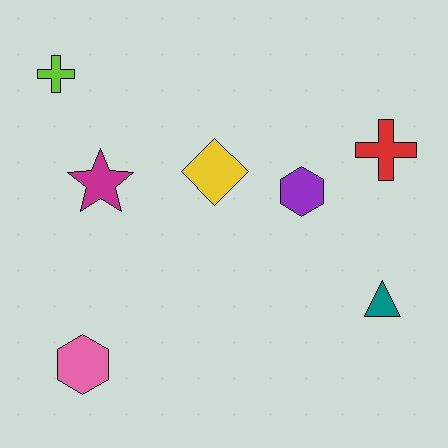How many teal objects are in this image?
There is 1 teal object.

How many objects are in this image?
There are 7 objects.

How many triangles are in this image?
There is 1 triangle.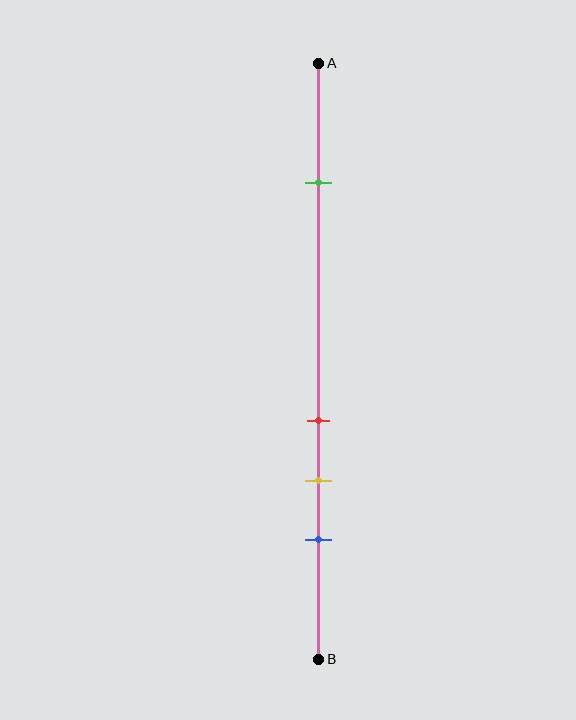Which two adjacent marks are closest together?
The red and yellow marks are the closest adjacent pair.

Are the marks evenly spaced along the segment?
No, the marks are not evenly spaced.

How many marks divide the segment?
There are 4 marks dividing the segment.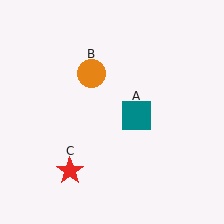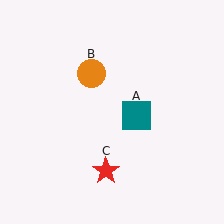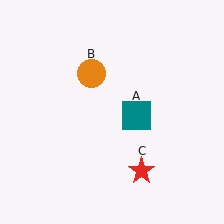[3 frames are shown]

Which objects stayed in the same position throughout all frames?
Teal square (object A) and orange circle (object B) remained stationary.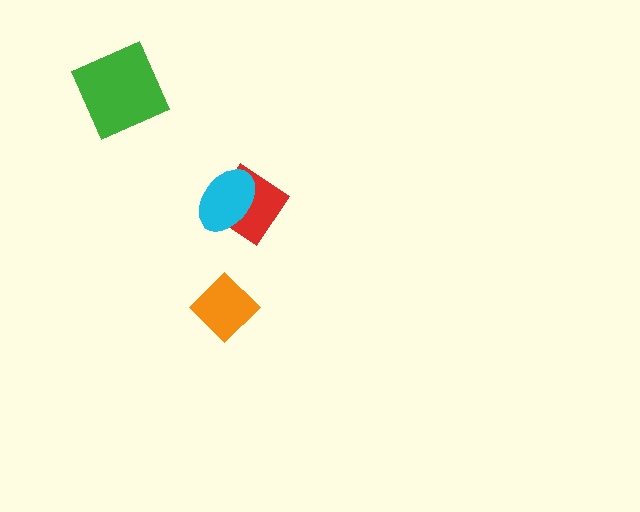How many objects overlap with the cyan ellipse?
1 object overlaps with the cyan ellipse.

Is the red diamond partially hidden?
Yes, it is partially covered by another shape.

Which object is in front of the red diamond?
The cyan ellipse is in front of the red diamond.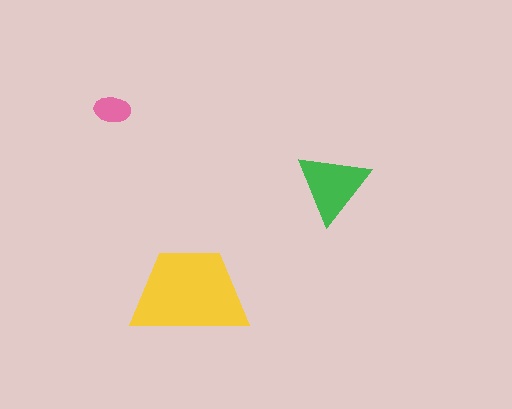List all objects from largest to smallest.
The yellow trapezoid, the green triangle, the pink ellipse.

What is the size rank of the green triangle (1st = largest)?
2nd.